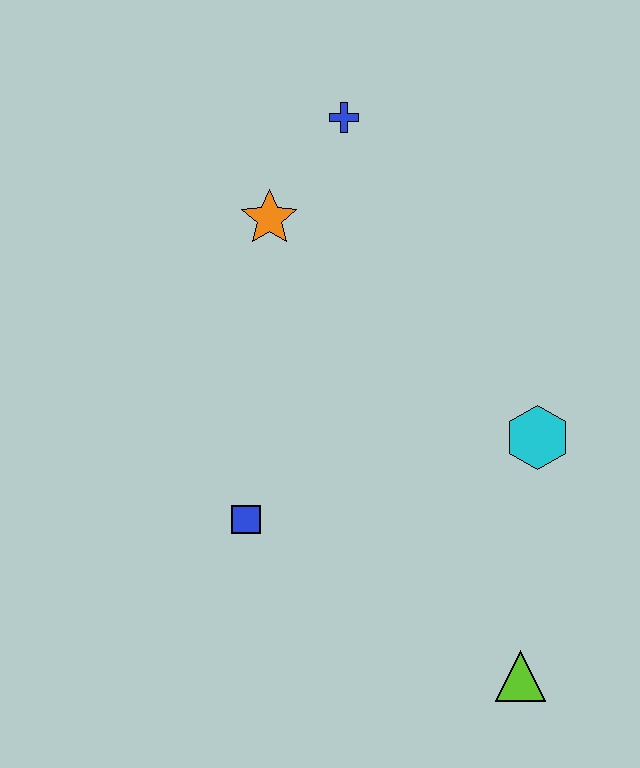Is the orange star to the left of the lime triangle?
Yes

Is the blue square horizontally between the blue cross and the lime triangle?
No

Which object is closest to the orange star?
The blue cross is closest to the orange star.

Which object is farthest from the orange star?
The lime triangle is farthest from the orange star.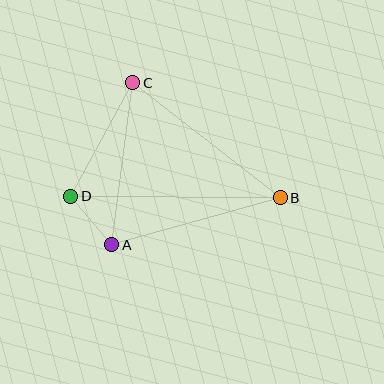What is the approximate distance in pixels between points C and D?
The distance between C and D is approximately 129 pixels.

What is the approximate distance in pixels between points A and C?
The distance between A and C is approximately 163 pixels.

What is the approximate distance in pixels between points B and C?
The distance between B and C is approximately 187 pixels.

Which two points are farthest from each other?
Points B and D are farthest from each other.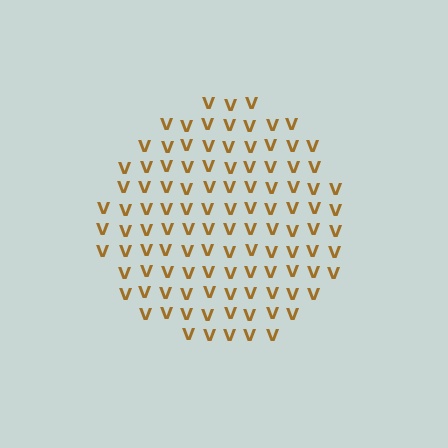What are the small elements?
The small elements are letter V's.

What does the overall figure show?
The overall figure shows a circle.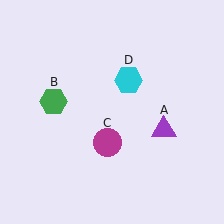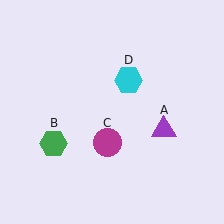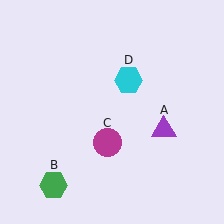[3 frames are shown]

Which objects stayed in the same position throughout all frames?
Purple triangle (object A) and magenta circle (object C) and cyan hexagon (object D) remained stationary.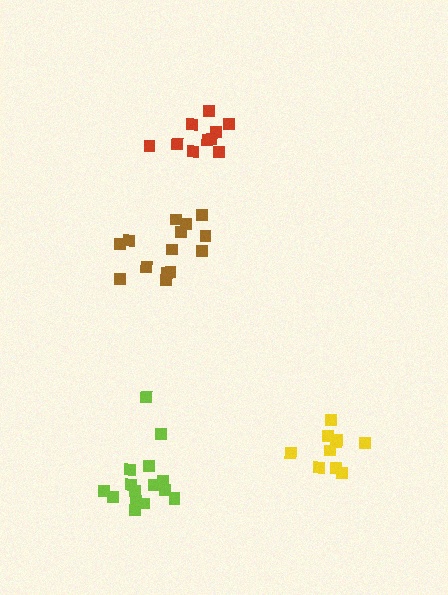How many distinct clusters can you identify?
There are 4 distinct clusters.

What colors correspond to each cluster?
The clusters are colored: red, lime, brown, yellow.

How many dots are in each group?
Group 1: 10 dots, Group 2: 16 dots, Group 3: 14 dots, Group 4: 10 dots (50 total).